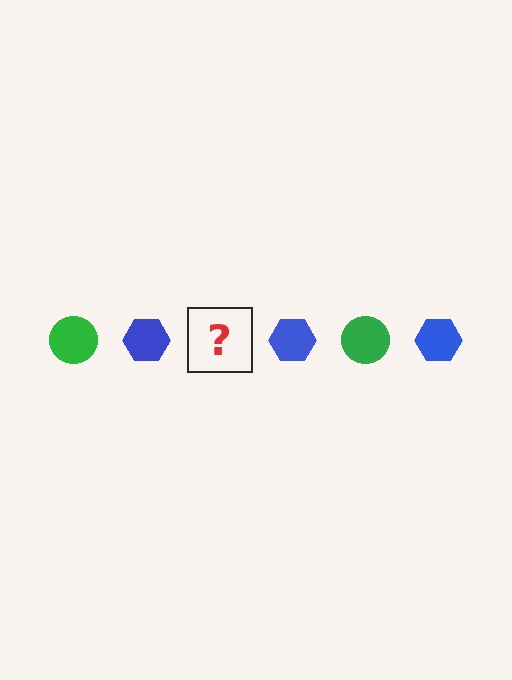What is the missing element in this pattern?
The missing element is a green circle.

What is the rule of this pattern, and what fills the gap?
The rule is that the pattern alternates between green circle and blue hexagon. The gap should be filled with a green circle.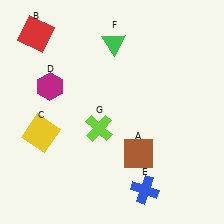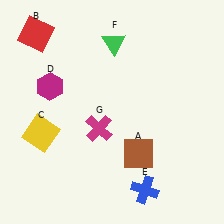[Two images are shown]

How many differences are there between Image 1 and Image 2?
There is 1 difference between the two images.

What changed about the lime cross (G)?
In Image 1, G is lime. In Image 2, it changed to magenta.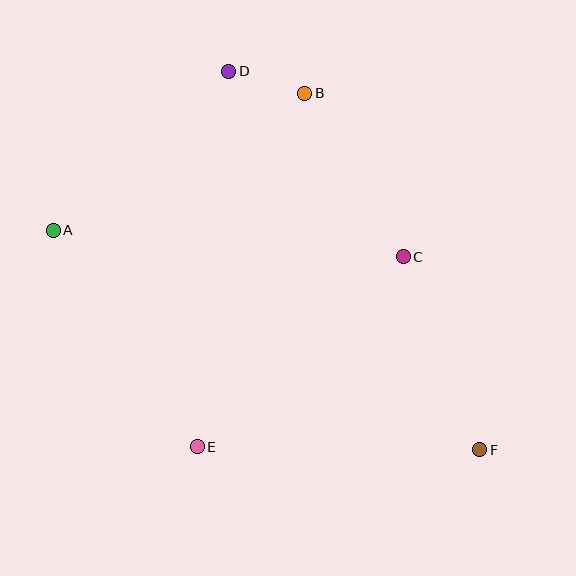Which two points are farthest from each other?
Points A and F are farthest from each other.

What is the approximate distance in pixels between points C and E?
The distance between C and E is approximately 280 pixels.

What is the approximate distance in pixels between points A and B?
The distance between A and B is approximately 287 pixels.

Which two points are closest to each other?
Points B and D are closest to each other.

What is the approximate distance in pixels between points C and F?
The distance between C and F is approximately 207 pixels.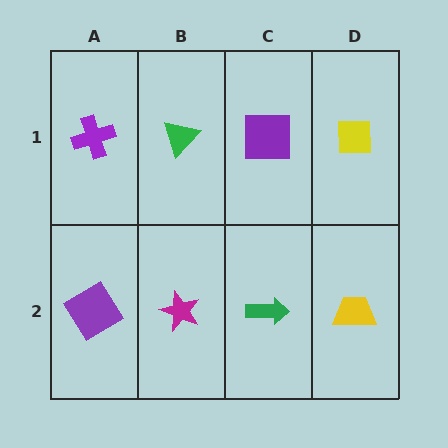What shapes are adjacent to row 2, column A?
A purple cross (row 1, column A), a magenta star (row 2, column B).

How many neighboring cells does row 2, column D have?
2.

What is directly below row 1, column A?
A purple diamond.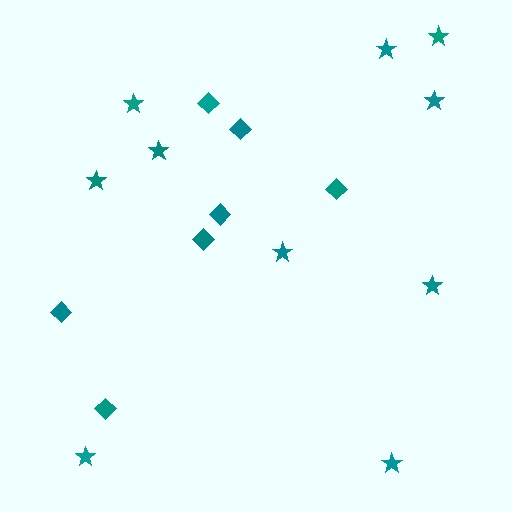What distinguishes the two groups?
There are 2 groups: one group of stars (10) and one group of diamonds (7).